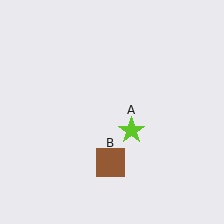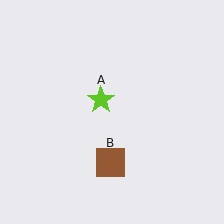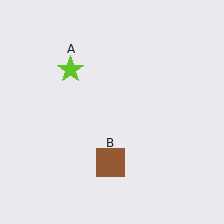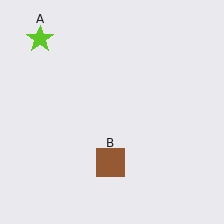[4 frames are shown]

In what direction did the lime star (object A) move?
The lime star (object A) moved up and to the left.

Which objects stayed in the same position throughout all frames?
Brown square (object B) remained stationary.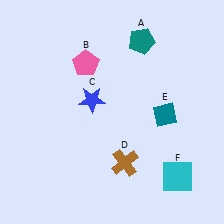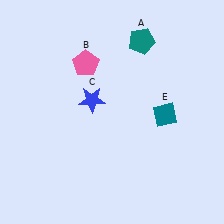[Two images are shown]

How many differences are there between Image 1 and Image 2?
There are 2 differences between the two images.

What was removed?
The brown cross (D), the cyan square (F) were removed in Image 2.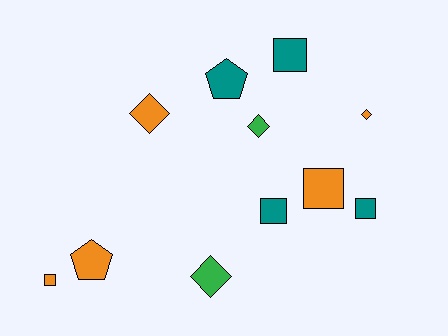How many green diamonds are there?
There are 2 green diamonds.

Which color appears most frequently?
Orange, with 5 objects.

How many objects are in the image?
There are 11 objects.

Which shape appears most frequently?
Square, with 5 objects.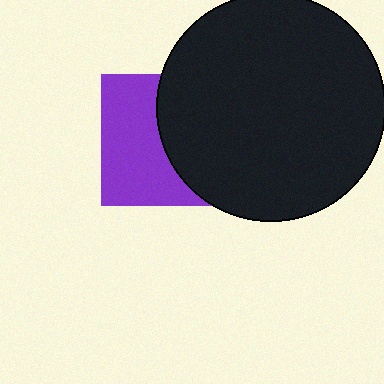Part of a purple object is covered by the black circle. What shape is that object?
It is a square.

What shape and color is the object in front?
The object in front is a black circle.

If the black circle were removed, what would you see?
You would see the complete purple square.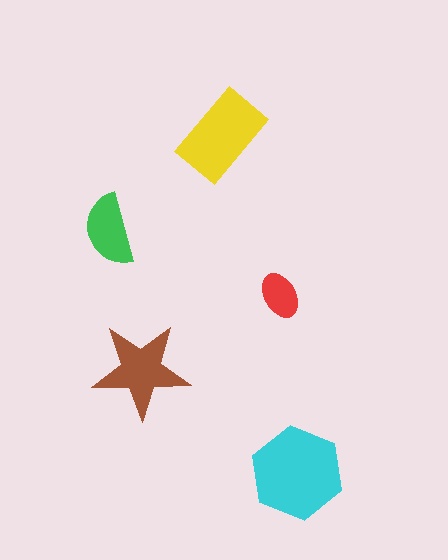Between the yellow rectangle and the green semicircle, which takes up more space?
The yellow rectangle.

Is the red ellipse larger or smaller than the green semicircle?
Smaller.